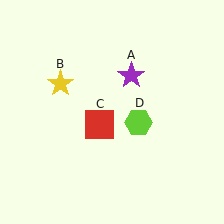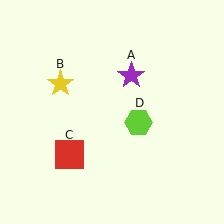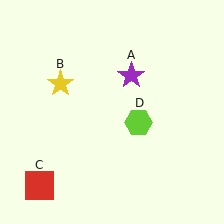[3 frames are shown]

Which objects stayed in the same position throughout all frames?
Purple star (object A) and yellow star (object B) and lime hexagon (object D) remained stationary.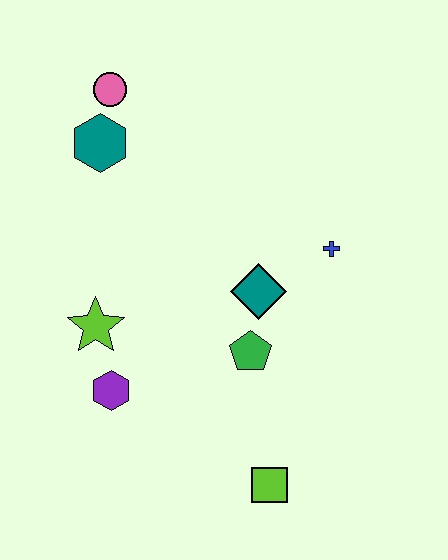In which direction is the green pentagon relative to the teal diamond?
The green pentagon is below the teal diamond.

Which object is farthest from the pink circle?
The lime square is farthest from the pink circle.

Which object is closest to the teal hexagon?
The pink circle is closest to the teal hexagon.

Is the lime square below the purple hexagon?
Yes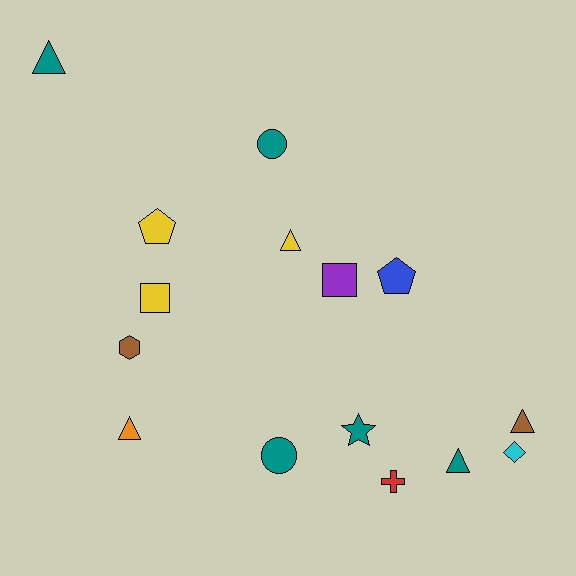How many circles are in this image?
There are 2 circles.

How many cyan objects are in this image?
There is 1 cyan object.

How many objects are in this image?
There are 15 objects.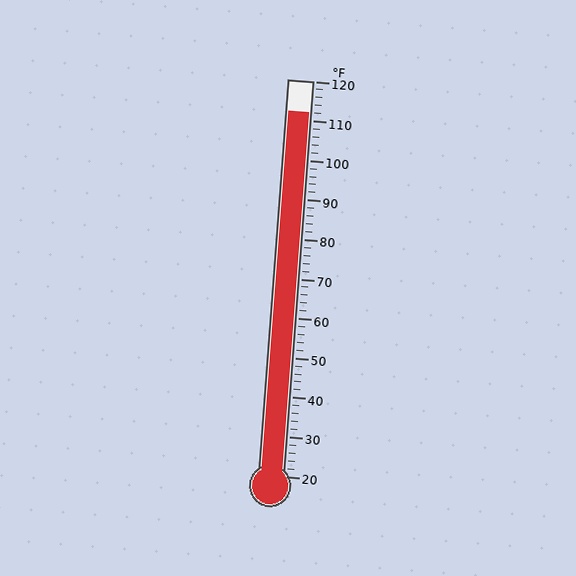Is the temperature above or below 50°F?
The temperature is above 50°F.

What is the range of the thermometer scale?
The thermometer scale ranges from 20°F to 120°F.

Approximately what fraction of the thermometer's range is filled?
The thermometer is filled to approximately 90% of its range.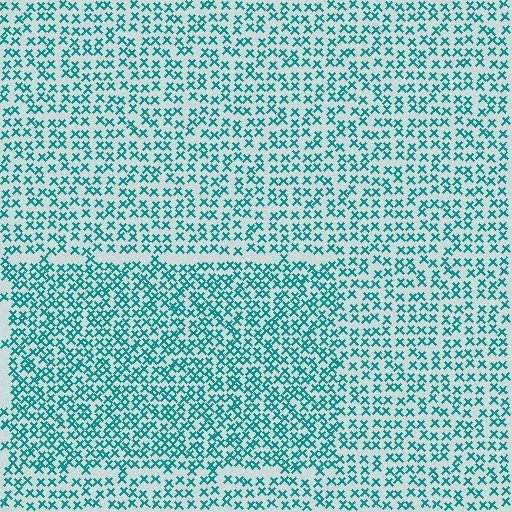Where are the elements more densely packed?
The elements are more densely packed inside the rectangle boundary.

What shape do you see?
I see a rectangle.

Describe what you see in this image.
The image contains small teal elements arranged at two different densities. A rectangle-shaped region is visible where the elements are more densely packed than the surrounding area.